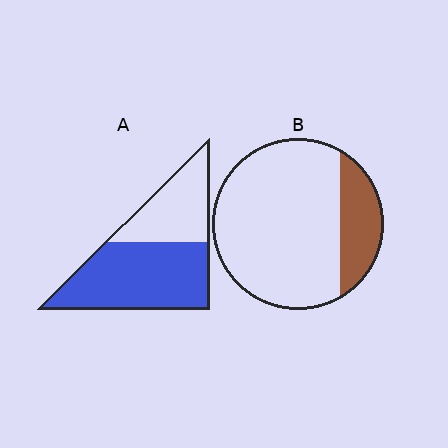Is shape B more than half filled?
No.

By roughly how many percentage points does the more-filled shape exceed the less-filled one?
By roughly 45 percentage points (A over B).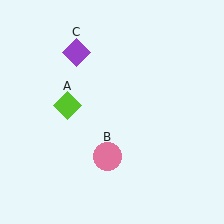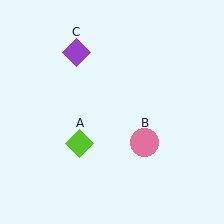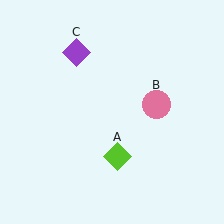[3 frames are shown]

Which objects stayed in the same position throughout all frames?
Purple diamond (object C) remained stationary.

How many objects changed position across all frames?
2 objects changed position: lime diamond (object A), pink circle (object B).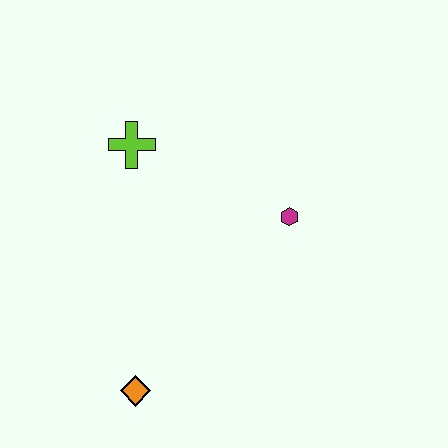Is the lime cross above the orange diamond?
Yes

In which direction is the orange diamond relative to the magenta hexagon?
The orange diamond is below the magenta hexagon.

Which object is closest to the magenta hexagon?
The lime cross is closest to the magenta hexagon.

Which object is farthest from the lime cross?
The orange diamond is farthest from the lime cross.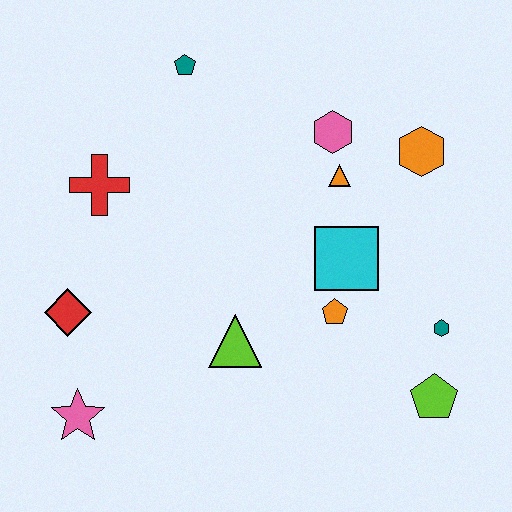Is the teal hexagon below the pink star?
No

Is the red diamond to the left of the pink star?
Yes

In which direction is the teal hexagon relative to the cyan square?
The teal hexagon is to the right of the cyan square.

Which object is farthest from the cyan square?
The pink star is farthest from the cyan square.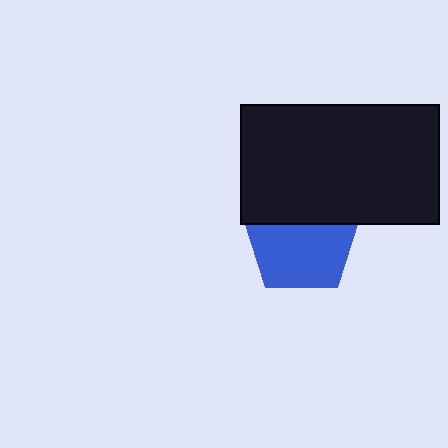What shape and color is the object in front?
The object in front is a black rectangle.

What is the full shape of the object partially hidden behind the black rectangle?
The partially hidden object is a blue pentagon.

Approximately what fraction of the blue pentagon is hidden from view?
Roughly 36% of the blue pentagon is hidden behind the black rectangle.